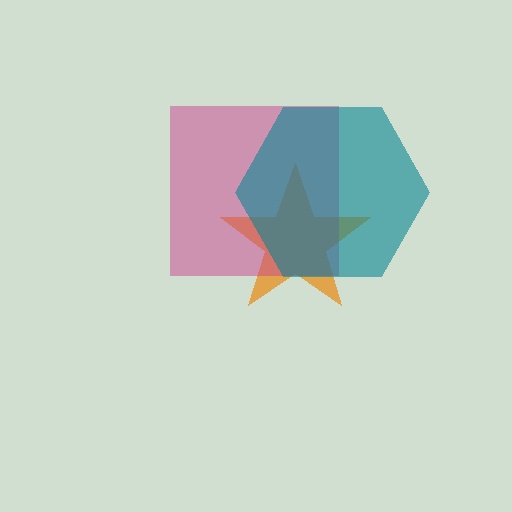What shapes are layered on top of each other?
The layered shapes are: an orange star, a magenta square, a teal hexagon.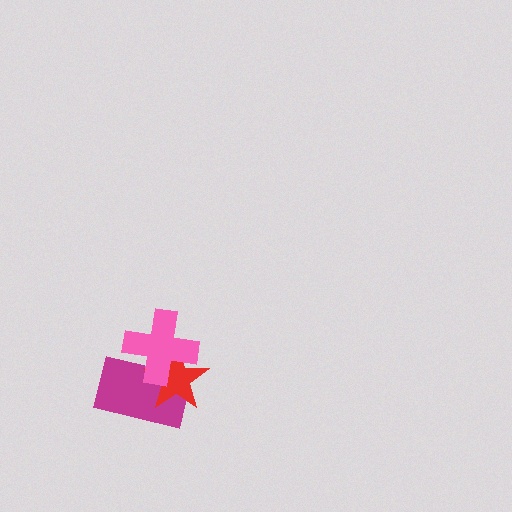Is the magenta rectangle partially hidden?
Yes, it is partially covered by another shape.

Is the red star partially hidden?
Yes, it is partially covered by another shape.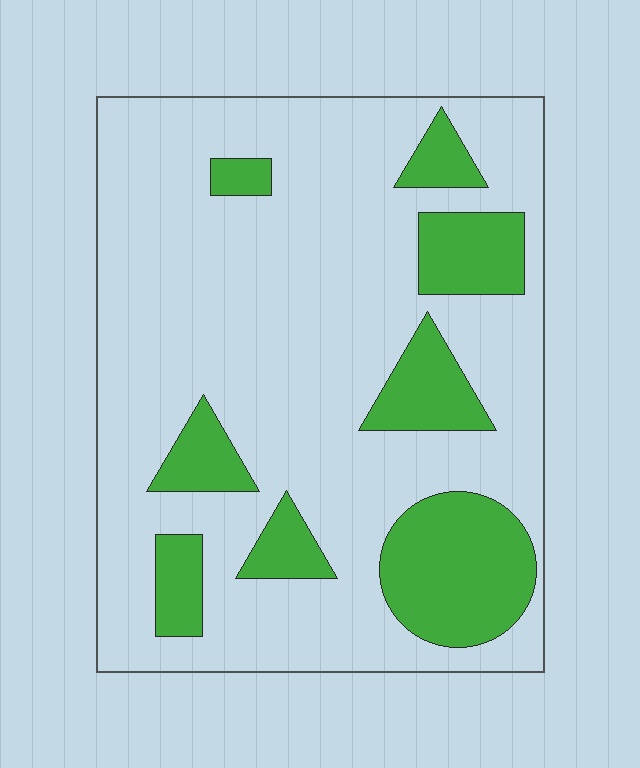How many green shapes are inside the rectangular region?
8.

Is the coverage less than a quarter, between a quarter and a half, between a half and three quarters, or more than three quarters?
Less than a quarter.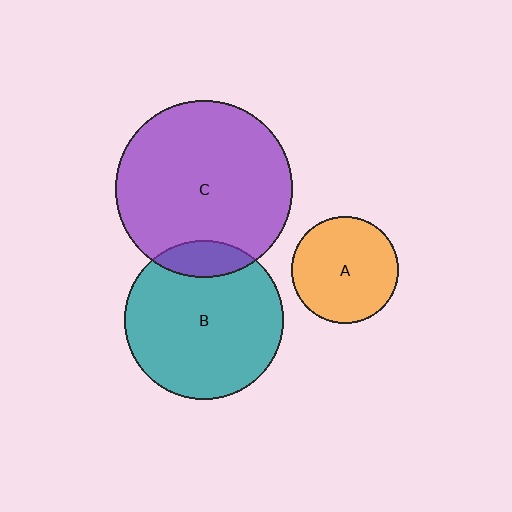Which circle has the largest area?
Circle C (purple).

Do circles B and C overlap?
Yes.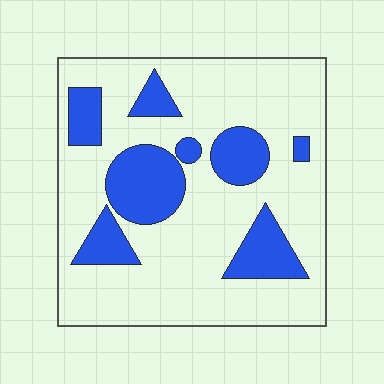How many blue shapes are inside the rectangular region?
8.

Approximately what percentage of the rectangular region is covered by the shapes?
Approximately 25%.